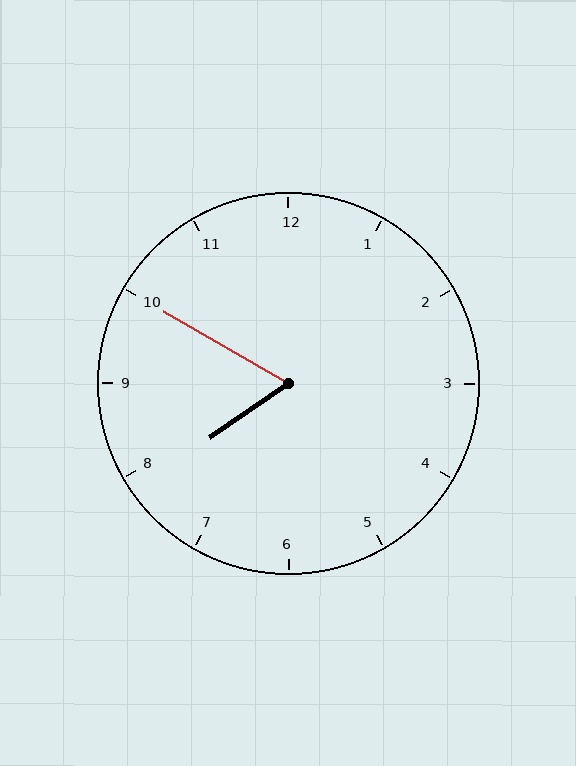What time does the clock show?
7:50.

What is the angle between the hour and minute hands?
Approximately 65 degrees.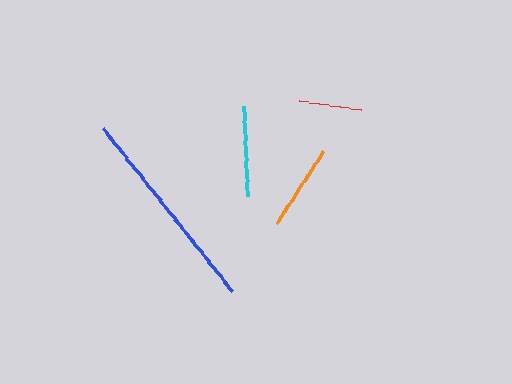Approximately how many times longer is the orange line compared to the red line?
The orange line is approximately 1.3 times the length of the red line.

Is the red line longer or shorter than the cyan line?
The cyan line is longer than the red line.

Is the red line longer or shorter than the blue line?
The blue line is longer than the red line.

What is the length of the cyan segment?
The cyan segment is approximately 90 pixels long.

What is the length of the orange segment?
The orange segment is approximately 86 pixels long.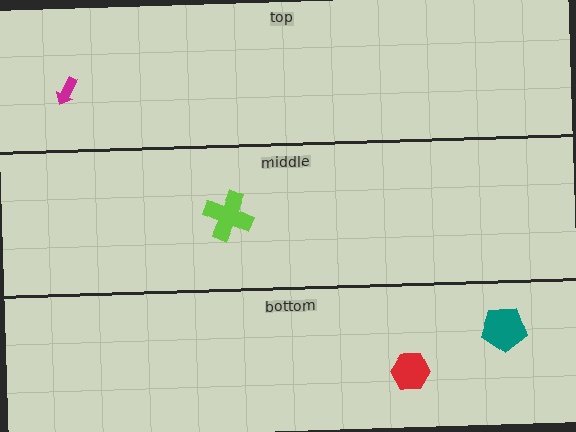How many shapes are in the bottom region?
2.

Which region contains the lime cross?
The middle region.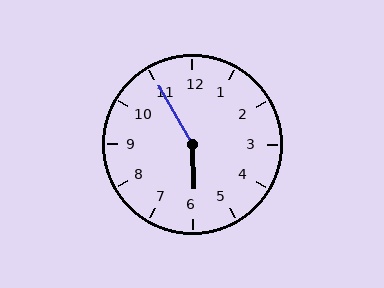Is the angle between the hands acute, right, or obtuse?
It is obtuse.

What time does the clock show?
5:55.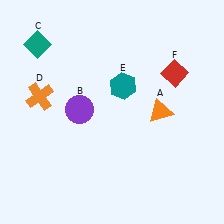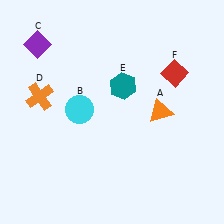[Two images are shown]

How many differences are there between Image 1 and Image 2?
There are 2 differences between the two images.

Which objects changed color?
B changed from purple to cyan. C changed from teal to purple.